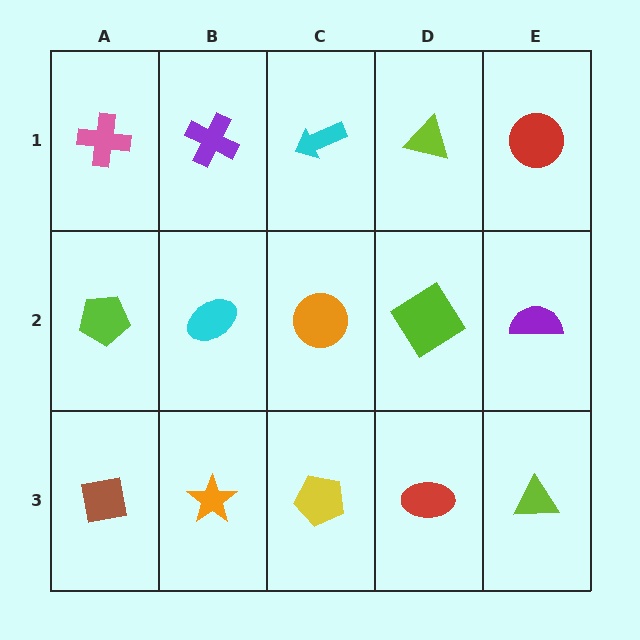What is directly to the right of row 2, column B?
An orange circle.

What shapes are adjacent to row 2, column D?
A lime triangle (row 1, column D), a red ellipse (row 3, column D), an orange circle (row 2, column C), a purple semicircle (row 2, column E).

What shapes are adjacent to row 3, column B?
A cyan ellipse (row 2, column B), a brown square (row 3, column A), a yellow pentagon (row 3, column C).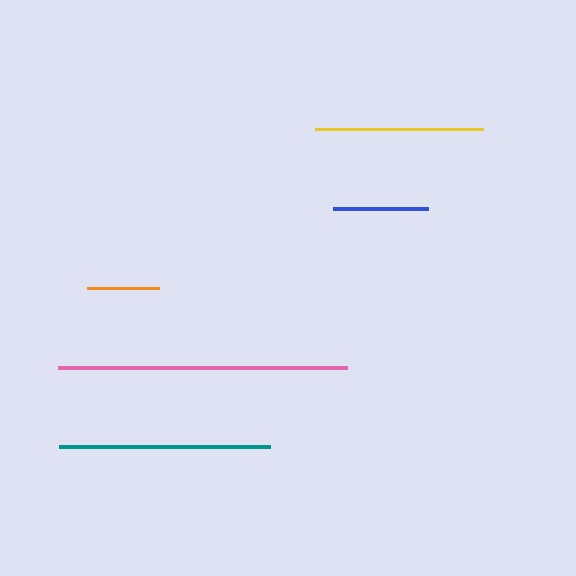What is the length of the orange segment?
The orange segment is approximately 72 pixels long.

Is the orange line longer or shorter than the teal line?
The teal line is longer than the orange line.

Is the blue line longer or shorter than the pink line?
The pink line is longer than the blue line.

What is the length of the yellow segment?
The yellow segment is approximately 167 pixels long.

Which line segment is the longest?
The pink line is the longest at approximately 289 pixels.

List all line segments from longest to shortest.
From longest to shortest: pink, teal, yellow, blue, orange.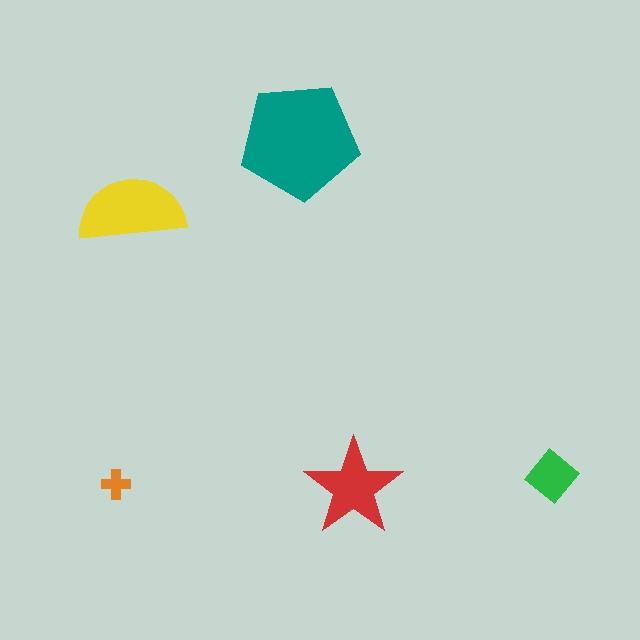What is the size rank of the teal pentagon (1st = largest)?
1st.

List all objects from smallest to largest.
The orange cross, the green diamond, the red star, the yellow semicircle, the teal pentagon.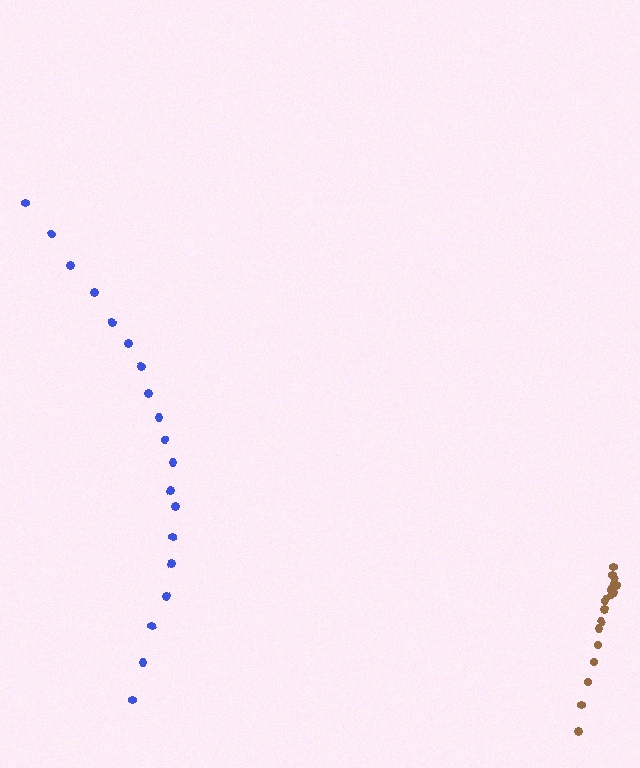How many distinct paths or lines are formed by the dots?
There are 2 distinct paths.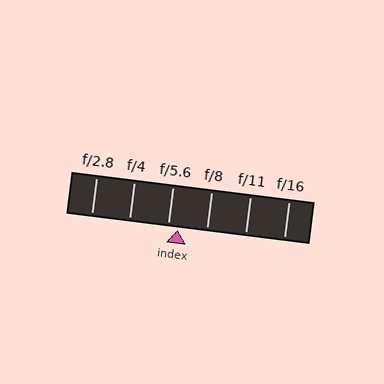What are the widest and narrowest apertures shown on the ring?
The widest aperture shown is f/2.8 and the narrowest is f/16.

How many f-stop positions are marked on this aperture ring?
There are 6 f-stop positions marked.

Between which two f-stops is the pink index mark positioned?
The index mark is between f/5.6 and f/8.